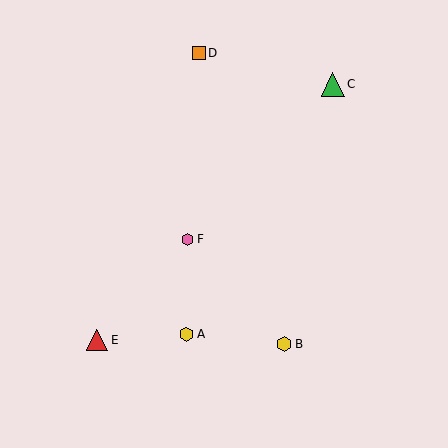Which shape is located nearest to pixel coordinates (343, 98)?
The green triangle (labeled C) at (333, 84) is nearest to that location.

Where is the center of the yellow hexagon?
The center of the yellow hexagon is at (187, 334).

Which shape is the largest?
The green triangle (labeled C) is the largest.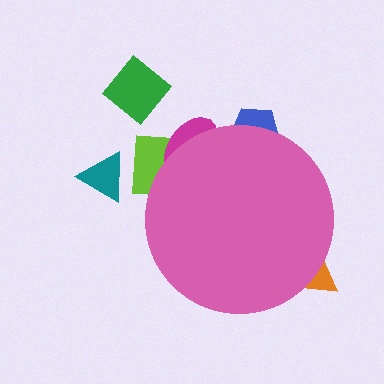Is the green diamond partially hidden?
No, the green diamond is fully visible.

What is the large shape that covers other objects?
A pink circle.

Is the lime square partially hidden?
Yes, the lime square is partially hidden behind the pink circle.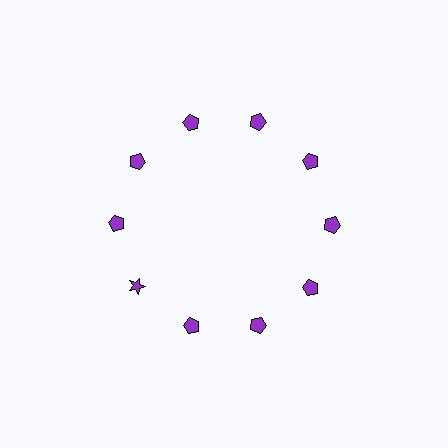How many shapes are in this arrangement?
There are 10 shapes arranged in a ring pattern.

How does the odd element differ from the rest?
It has a different shape: star instead of pentagon.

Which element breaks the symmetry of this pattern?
The purple star at roughly the 8 o'clock position breaks the symmetry. All other shapes are purple pentagons.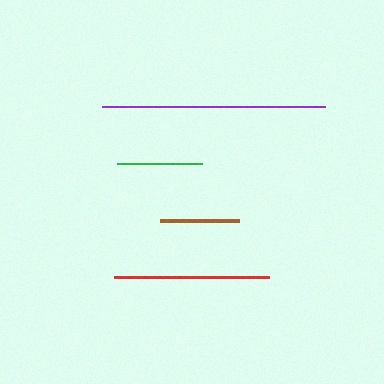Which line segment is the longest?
The purple line is the longest at approximately 224 pixels.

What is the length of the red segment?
The red segment is approximately 155 pixels long.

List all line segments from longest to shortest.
From longest to shortest: purple, red, green, brown.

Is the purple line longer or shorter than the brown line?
The purple line is longer than the brown line.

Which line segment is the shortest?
The brown line is the shortest at approximately 80 pixels.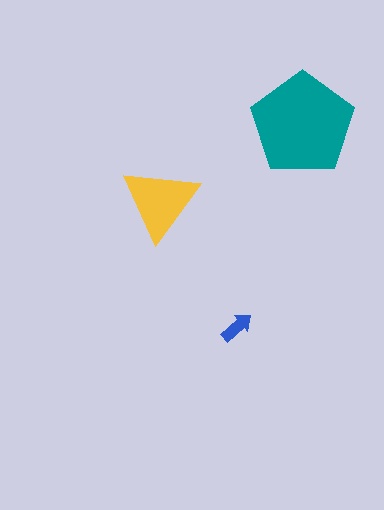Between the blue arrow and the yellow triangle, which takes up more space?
The yellow triangle.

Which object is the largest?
The teal pentagon.